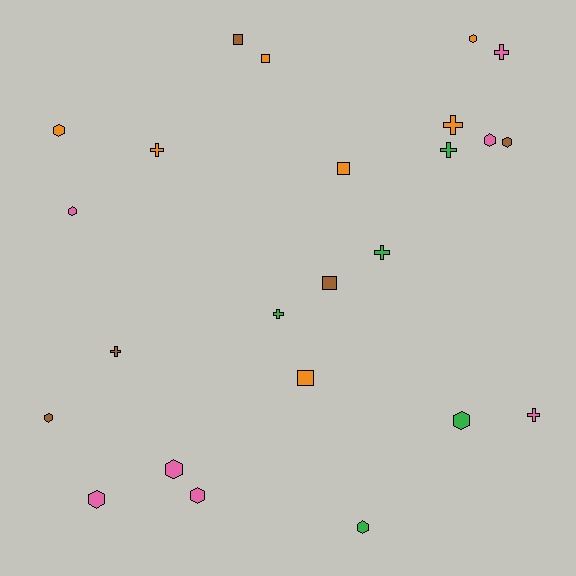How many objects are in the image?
There are 24 objects.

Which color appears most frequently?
Pink, with 7 objects.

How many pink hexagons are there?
There are 5 pink hexagons.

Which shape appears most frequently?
Hexagon, with 11 objects.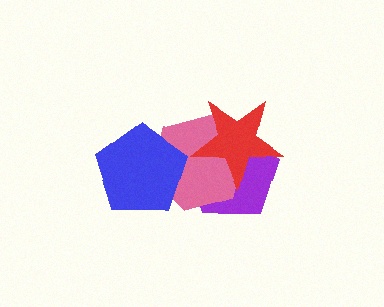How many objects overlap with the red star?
2 objects overlap with the red star.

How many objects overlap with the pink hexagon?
3 objects overlap with the pink hexagon.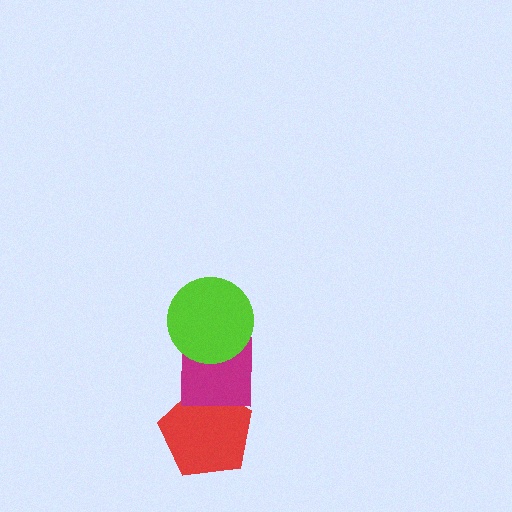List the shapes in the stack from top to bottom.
From top to bottom: the lime circle, the magenta square, the red pentagon.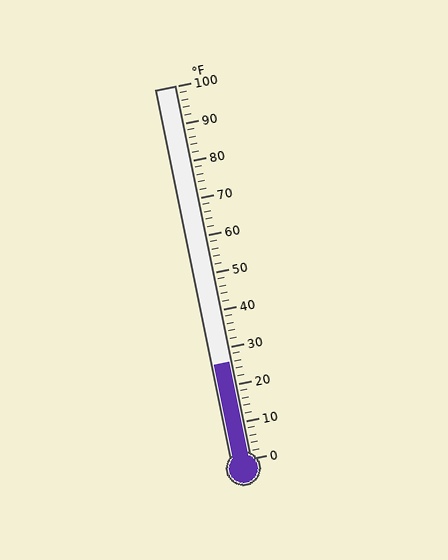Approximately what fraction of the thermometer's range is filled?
The thermometer is filled to approximately 25% of its range.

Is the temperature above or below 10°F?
The temperature is above 10°F.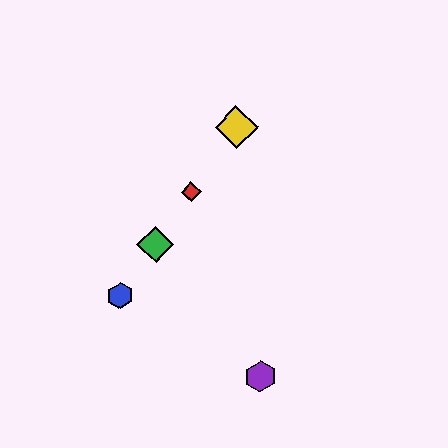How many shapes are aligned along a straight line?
4 shapes (the red diamond, the blue hexagon, the green diamond, the yellow diamond) are aligned along a straight line.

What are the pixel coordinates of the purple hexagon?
The purple hexagon is at (261, 377).